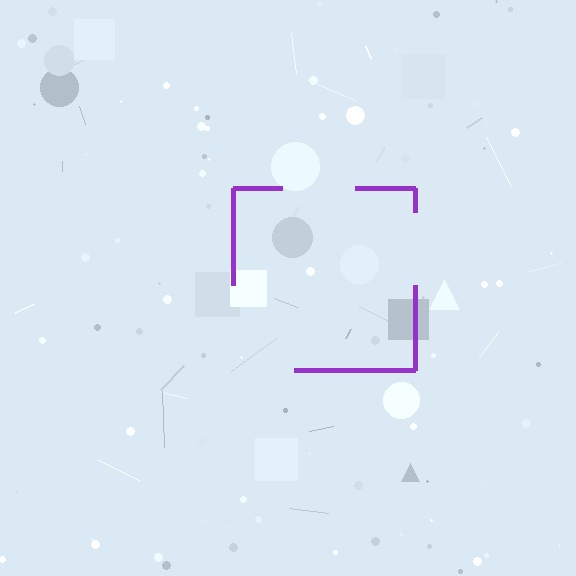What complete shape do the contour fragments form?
The contour fragments form a square.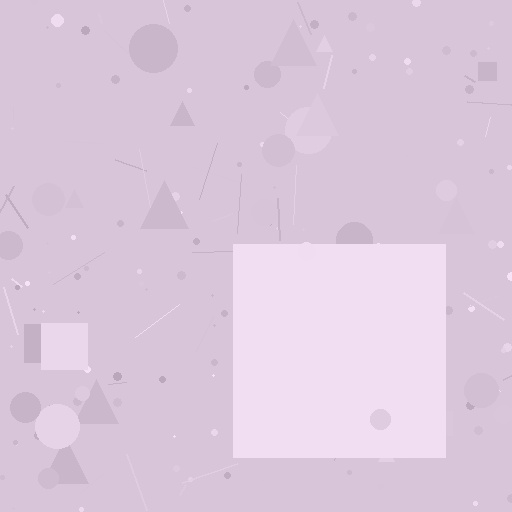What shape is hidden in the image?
A square is hidden in the image.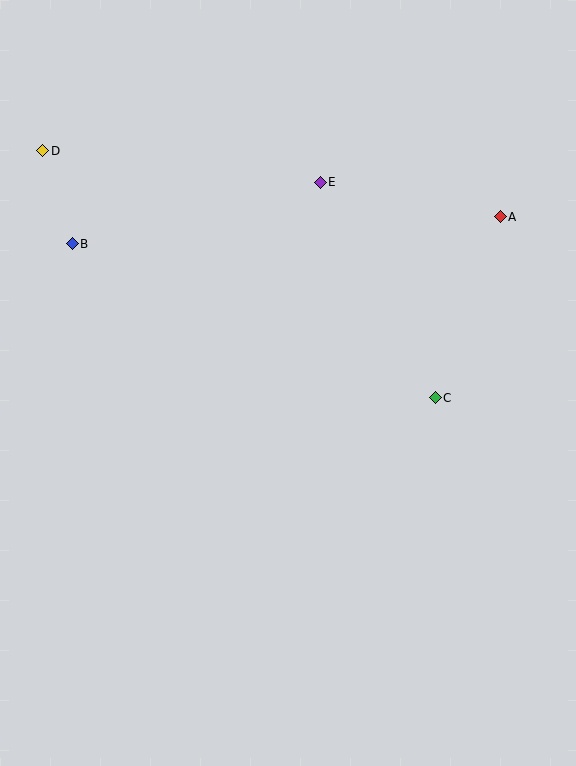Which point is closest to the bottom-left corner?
Point B is closest to the bottom-left corner.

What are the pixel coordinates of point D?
Point D is at (43, 151).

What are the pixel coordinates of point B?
Point B is at (72, 244).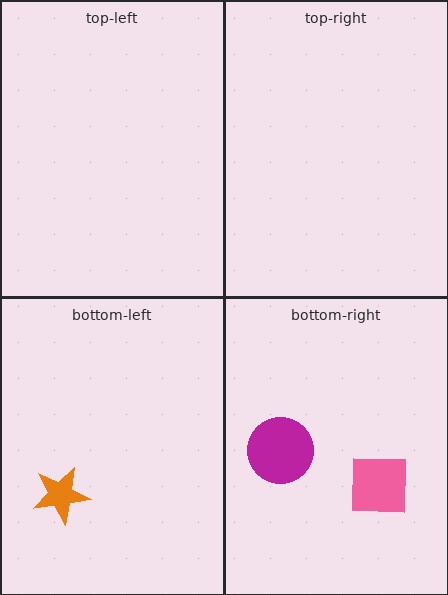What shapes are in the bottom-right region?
The pink square, the magenta circle.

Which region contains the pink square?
The bottom-right region.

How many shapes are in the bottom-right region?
2.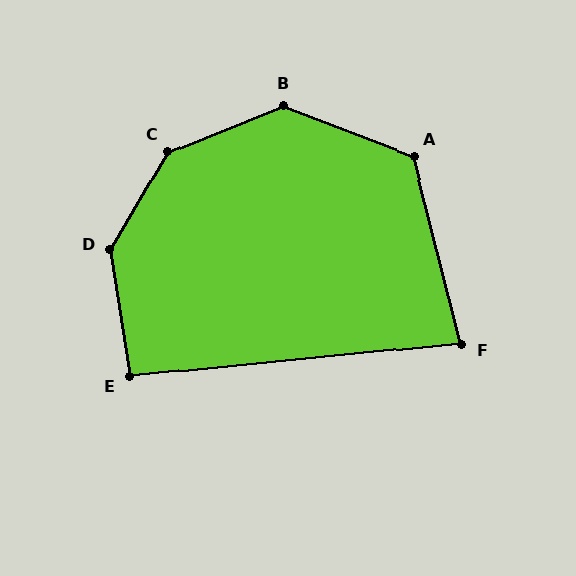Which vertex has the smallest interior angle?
F, at approximately 81 degrees.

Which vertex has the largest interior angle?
C, at approximately 142 degrees.